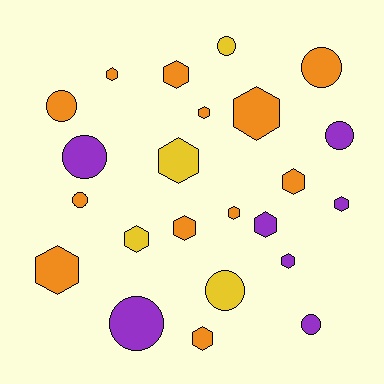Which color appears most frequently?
Orange, with 12 objects.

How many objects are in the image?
There are 23 objects.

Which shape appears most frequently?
Hexagon, with 14 objects.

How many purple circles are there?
There are 4 purple circles.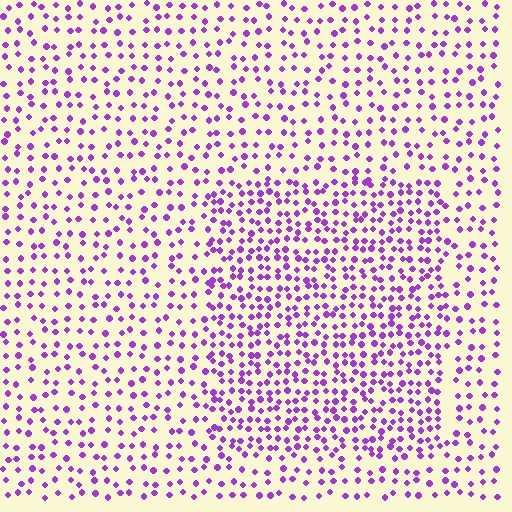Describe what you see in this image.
The image contains small purple elements arranged at two different densities. A rectangle-shaped region is visible where the elements are more densely packed than the surrounding area.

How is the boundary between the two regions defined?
The boundary is defined by a change in element density (approximately 1.8x ratio). All elements are the same color, size, and shape.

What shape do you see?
I see a rectangle.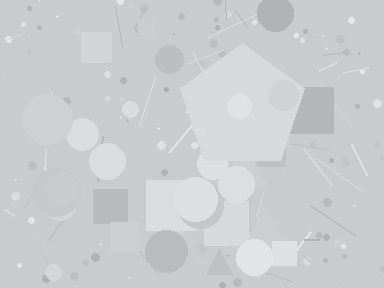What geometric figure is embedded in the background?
A pentagon is embedded in the background.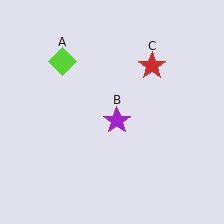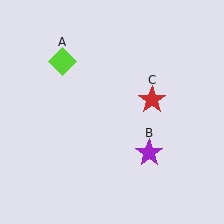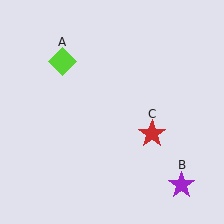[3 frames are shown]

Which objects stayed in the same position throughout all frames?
Lime diamond (object A) remained stationary.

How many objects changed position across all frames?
2 objects changed position: purple star (object B), red star (object C).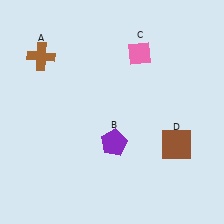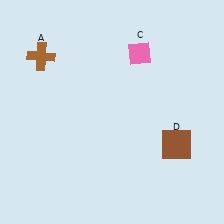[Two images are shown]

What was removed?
The purple pentagon (B) was removed in Image 2.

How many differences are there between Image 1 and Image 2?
There is 1 difference between the two images.